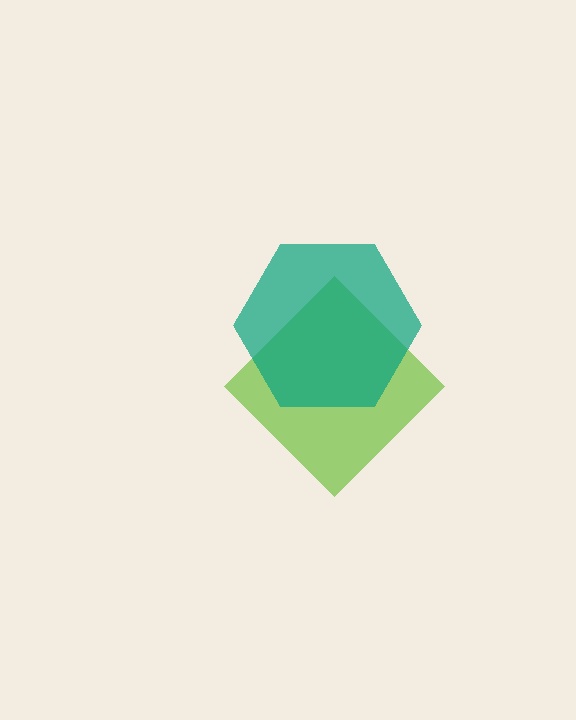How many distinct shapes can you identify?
There are 2 distinct shapes: a lime diamond, a teal hexagon.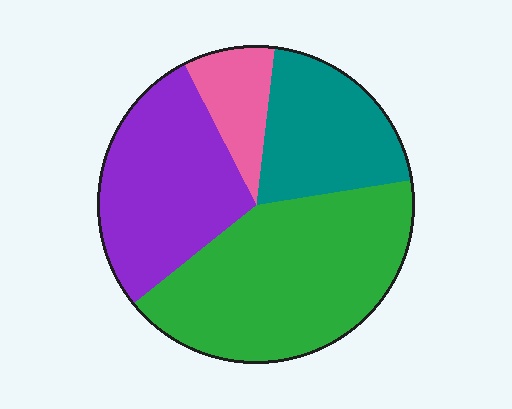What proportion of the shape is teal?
Teal takes up about one fifth (1/5) of the shape.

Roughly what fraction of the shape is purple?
Purple takes up about one quarter (1/4) of the shape.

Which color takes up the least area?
Pink, at roughly 10%.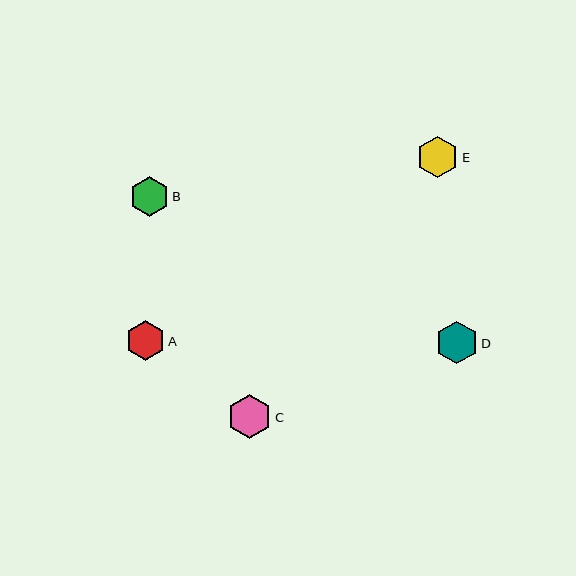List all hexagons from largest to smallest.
From largest to smallest: C, D, E, B, A.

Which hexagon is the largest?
Hexagon C is the largest with a size of approximately 44 pixels.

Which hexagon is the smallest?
Hexagon A is the smallest with a size of approximately 40 pixels.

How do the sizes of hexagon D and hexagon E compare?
Hexagon D and hexagon E are approximately the same size.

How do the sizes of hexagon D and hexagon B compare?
Hexagon D and hexagon B are approximately the same size.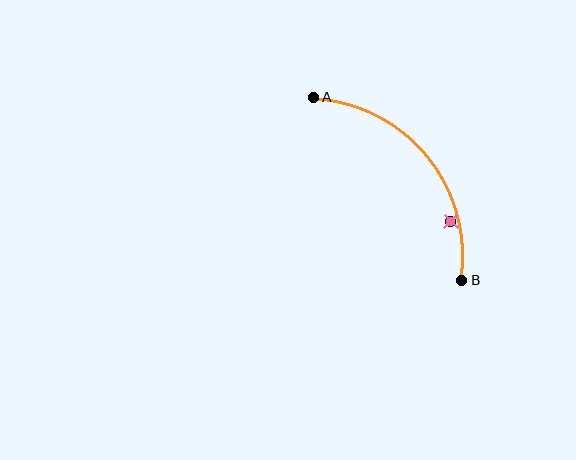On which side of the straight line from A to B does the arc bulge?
The arc bulges above and to the right of the straight line connecting A and B.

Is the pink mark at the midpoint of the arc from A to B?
No — the pink mark does not lie on the arc at all. It sits slightly inside the curve.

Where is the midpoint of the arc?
The arc midpoint is the point on the curve farthest from the straight line joining A and B. It sits above and to the right of that line.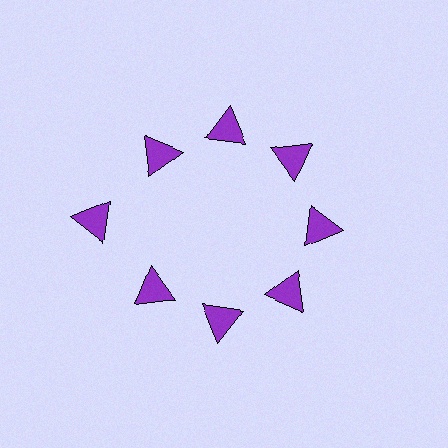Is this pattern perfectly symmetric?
No. The 8 purple triangles are arranged in a ring, but one element near the 9 o'clock position is pushed outward from the center, breaking the 8-fold rotational symmetry.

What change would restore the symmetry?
The symmetry would be restored by moving it inward, back onto the ring so that all 8 triangles sit at equal angles and equal distance from the center.